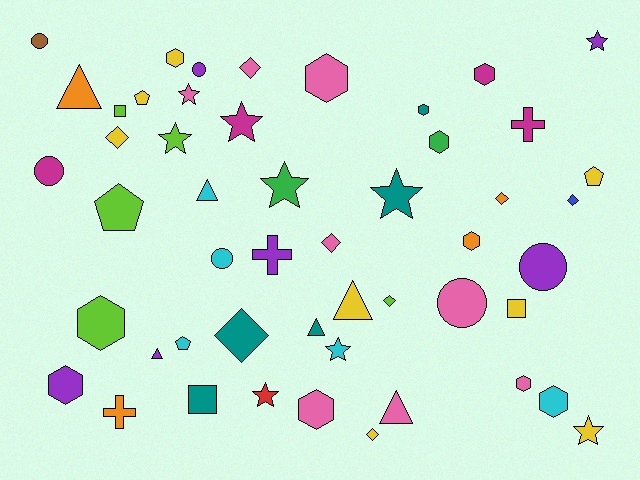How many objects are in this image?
There are 50 objects.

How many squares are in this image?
There are 3 squares.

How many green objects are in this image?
There are 2 green objects.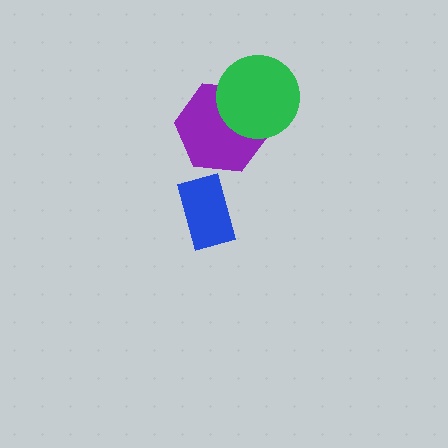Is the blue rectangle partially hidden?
No, no other shape covers it.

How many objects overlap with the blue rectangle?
0 objects overlap with the blue rectangle.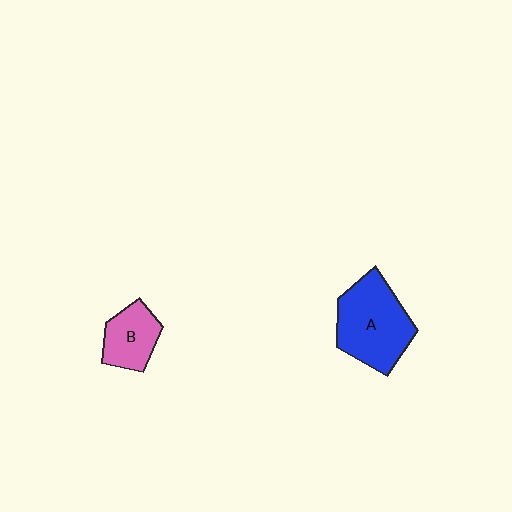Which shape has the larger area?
Shape A (blue).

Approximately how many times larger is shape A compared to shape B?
Approximately 1.8 times.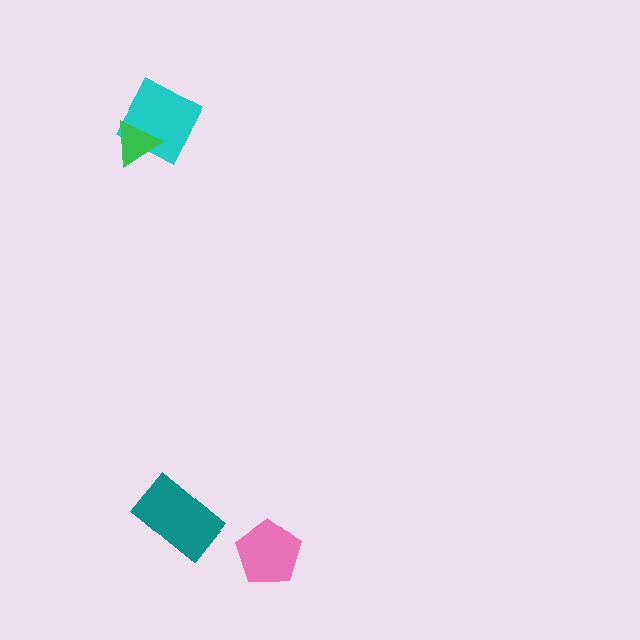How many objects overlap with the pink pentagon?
0 objects overlap with the pink pentagon.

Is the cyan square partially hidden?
Yes, it is partially covered by another shape.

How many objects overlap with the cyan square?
1 object overlaps with the cyan square.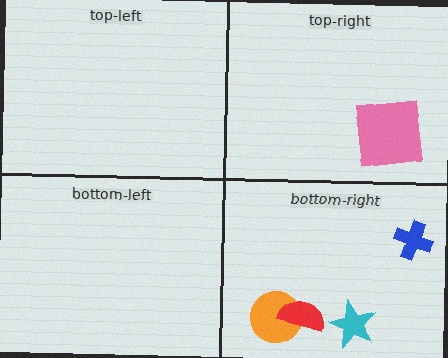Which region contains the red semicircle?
The bottom-right region.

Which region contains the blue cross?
The bottom-right region.